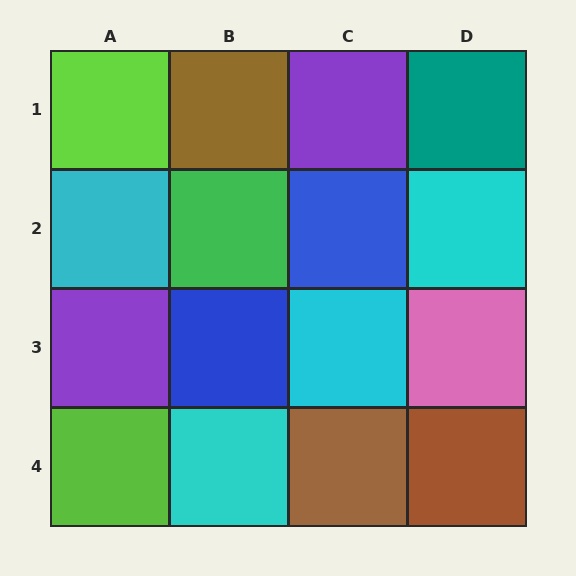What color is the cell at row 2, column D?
Cyan.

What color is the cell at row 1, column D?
Teal.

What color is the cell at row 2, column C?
Blue.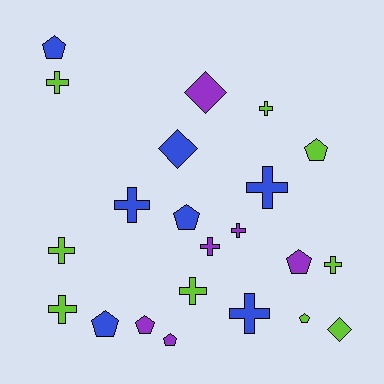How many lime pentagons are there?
There are 2 lime pentagons.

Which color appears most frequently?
Lime, with 9 objects.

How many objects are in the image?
There are 22 objects.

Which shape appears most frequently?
Cross, with 11 objects.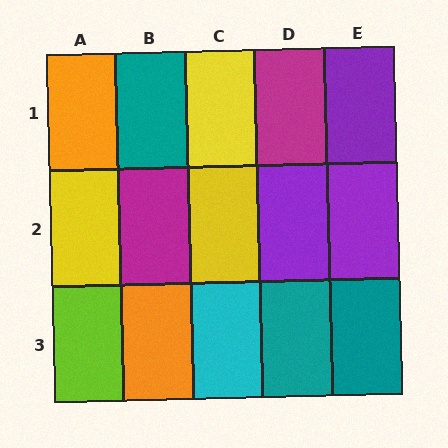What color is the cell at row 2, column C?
Yellow.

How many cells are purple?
3 cells are purple.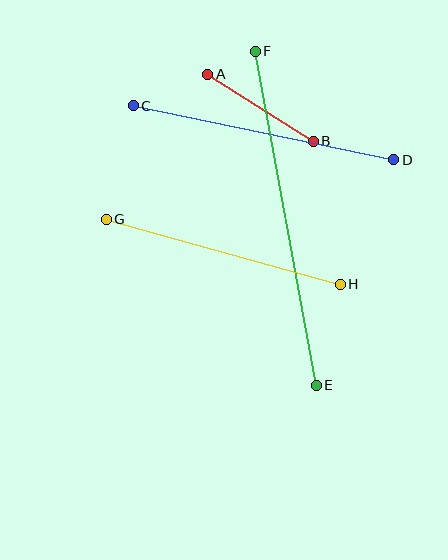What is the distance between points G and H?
The distance is approximately 243 pixels.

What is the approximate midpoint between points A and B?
The midpoint is at approximately (261, 108) pixels.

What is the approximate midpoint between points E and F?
The midpoint is at approximately (286, 218) pixels.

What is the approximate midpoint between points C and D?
The midpoint is at approximately (263, 133) pixels.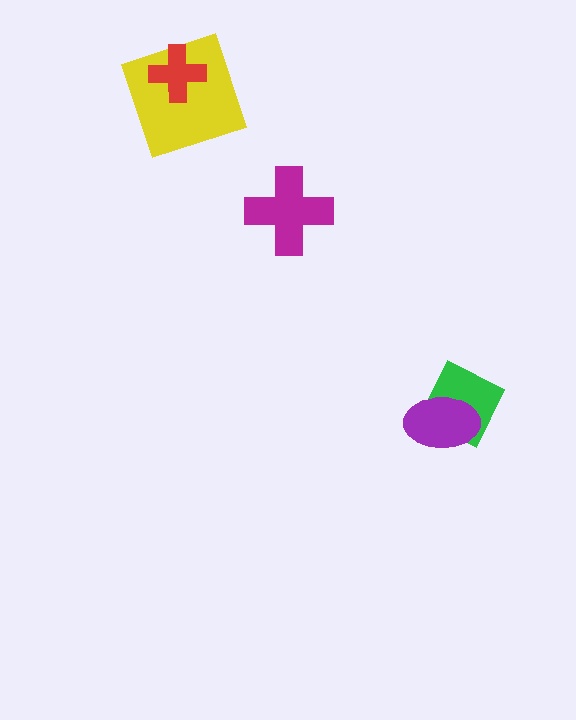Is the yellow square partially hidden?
Yes, it is partially covered by another shape.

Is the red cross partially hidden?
No, no other shape covers it.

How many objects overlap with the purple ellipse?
1 object overlaps with the purple ellipse.